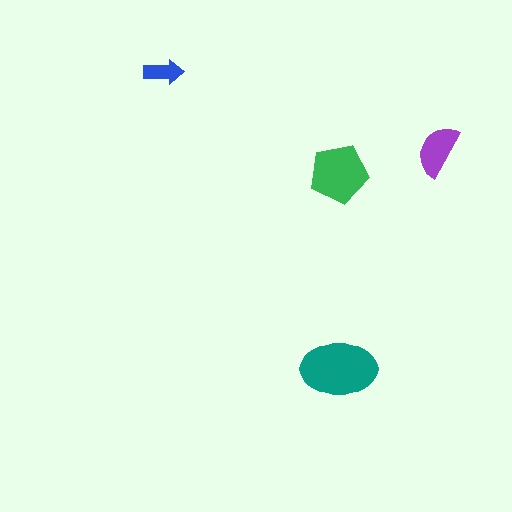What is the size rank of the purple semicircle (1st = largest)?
3rd.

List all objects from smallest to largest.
The blue arrow, the purple semicircle, the green pentagon, the teal ellipse.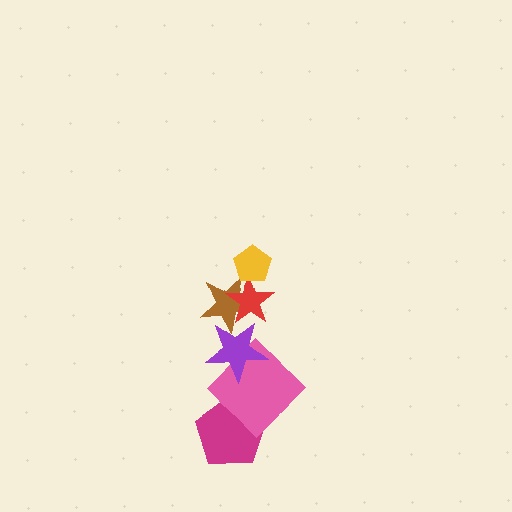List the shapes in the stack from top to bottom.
From top to bottom: the yellow pentagon, the red star, the brown star, the purple star, the pink diamond, the magenta pentagon.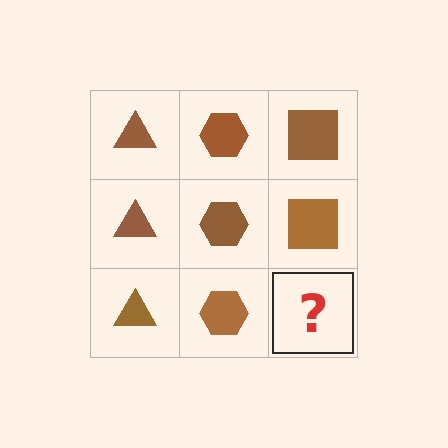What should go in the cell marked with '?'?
The missing cell should contain a brown square.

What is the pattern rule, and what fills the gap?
The rule is that each column has a consistent shape. The gap should be filled with a brown square.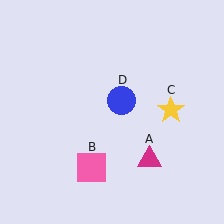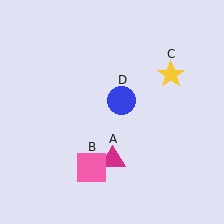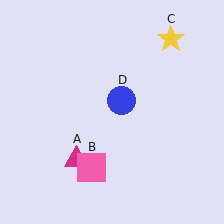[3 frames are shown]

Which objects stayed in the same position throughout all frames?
Pink square (object B) and blue circle (object D) remained stationary.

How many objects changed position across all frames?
2 objects changed position: magenta triangle (object A), yellow star (object C).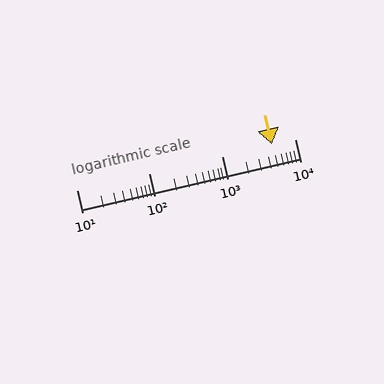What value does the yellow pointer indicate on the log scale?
The pointer indicates approximately 4800.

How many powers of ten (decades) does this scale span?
The scale spans 3 decades, from 10 to 10000.